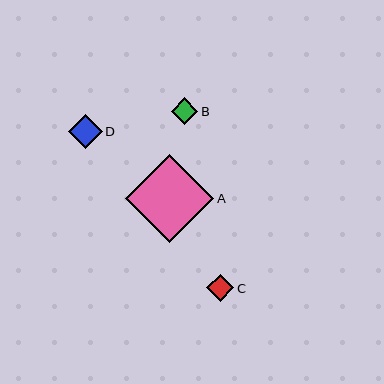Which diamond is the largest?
Diamond A is the largest with a size of approximately 88 pixels.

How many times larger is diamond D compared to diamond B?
Diamond D is approximately 1.3 times the size of diamond B.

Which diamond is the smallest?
Diamond B is the smallest with a size of approximately 26 pixels.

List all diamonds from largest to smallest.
From largest to smallest: A, D, C, B.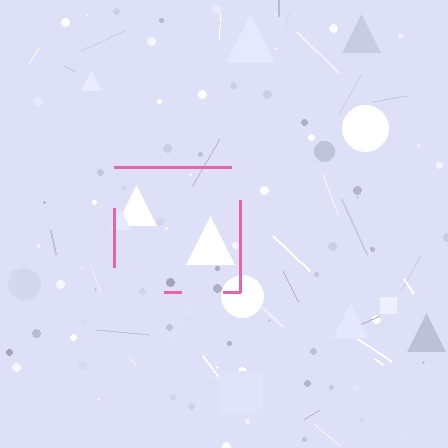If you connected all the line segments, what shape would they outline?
They would outline a square.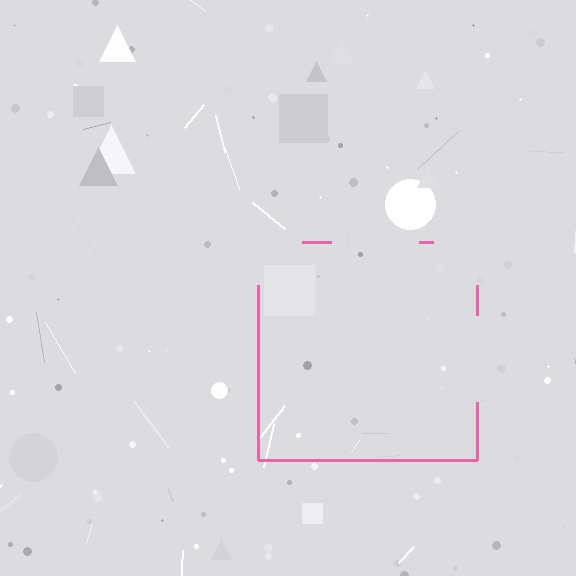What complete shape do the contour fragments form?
The contour fragments form a square.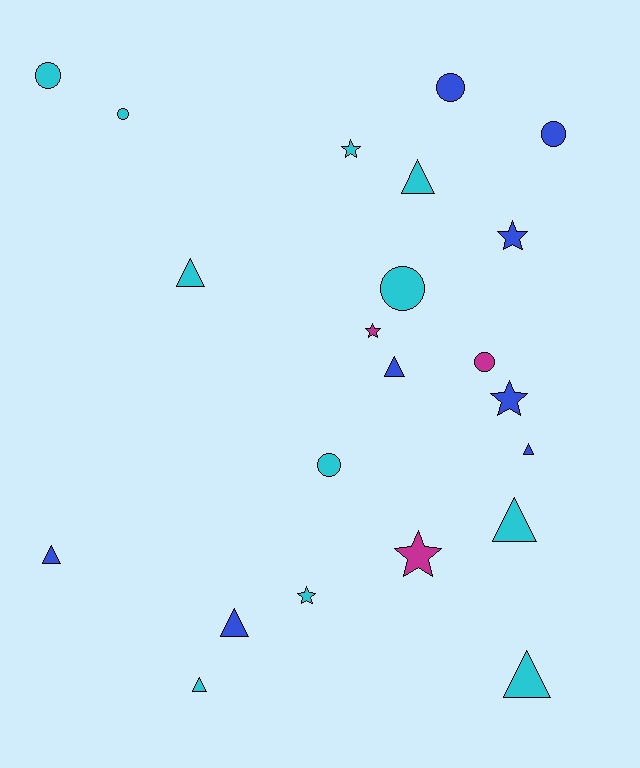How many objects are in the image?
There are 22 objects.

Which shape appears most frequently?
Triangle, with 9 objects.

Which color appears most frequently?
Cyan, with 11 objects.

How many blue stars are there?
There are 2 blue stars.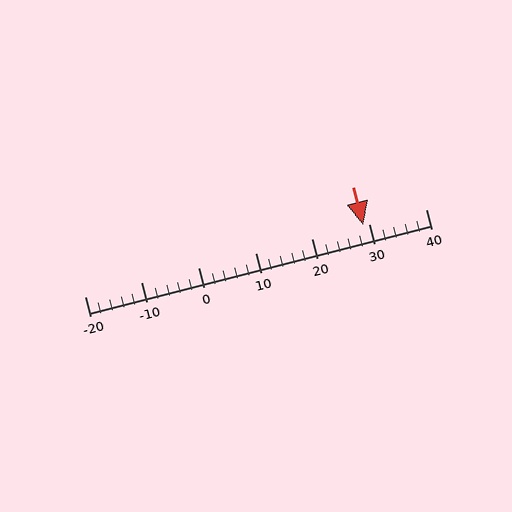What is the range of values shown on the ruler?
The ruler shows values from -20 to 40.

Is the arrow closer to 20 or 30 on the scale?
The arrow is closer to 30.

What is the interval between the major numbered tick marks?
The major tick marks are spaced 10 units apart.